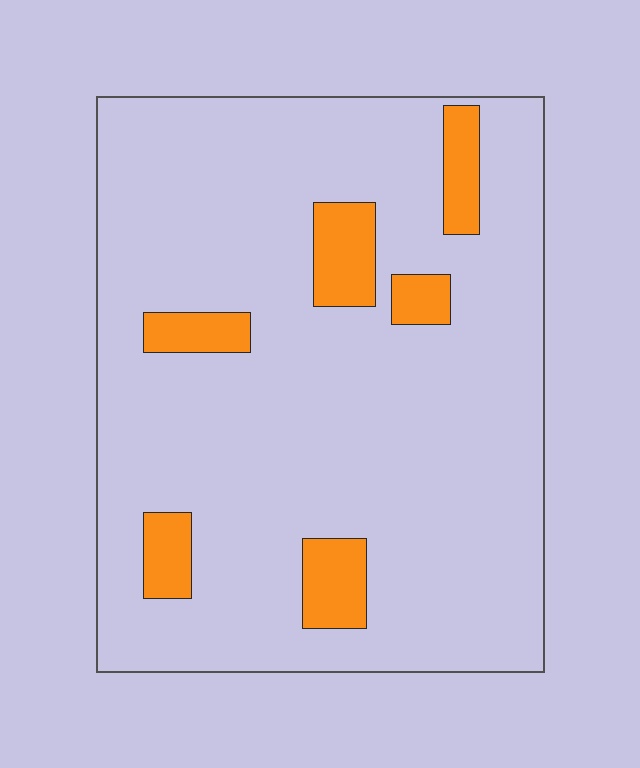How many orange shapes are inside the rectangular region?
6.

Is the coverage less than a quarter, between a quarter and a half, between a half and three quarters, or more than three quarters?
Less than a quarter.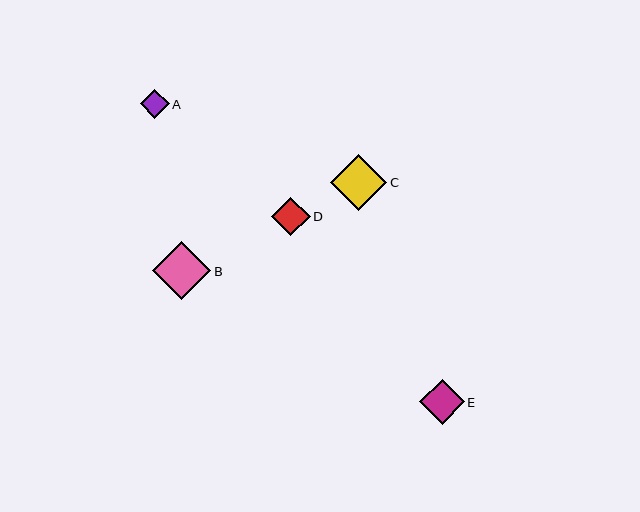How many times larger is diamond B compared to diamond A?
Diamond B is approximately 2.0 times the size of diamond A.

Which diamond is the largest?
Diamond B is the largest with a size of approximately 58 pixels.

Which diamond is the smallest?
Diamond A is the smallest with a size of approximately 29 pixels.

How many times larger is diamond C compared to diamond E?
Diamond C is approximately 1.3 times the size of diamond E.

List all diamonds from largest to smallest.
From largest to smallest: B, C, E, D, A.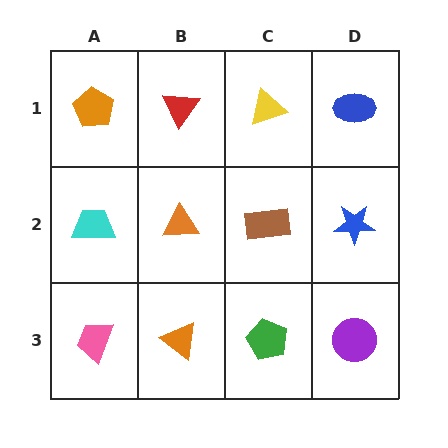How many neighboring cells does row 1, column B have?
3.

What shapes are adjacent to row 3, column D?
A blue star (row 2, column D), a green pentagon (row 3, column C).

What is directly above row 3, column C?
A brown rectangle.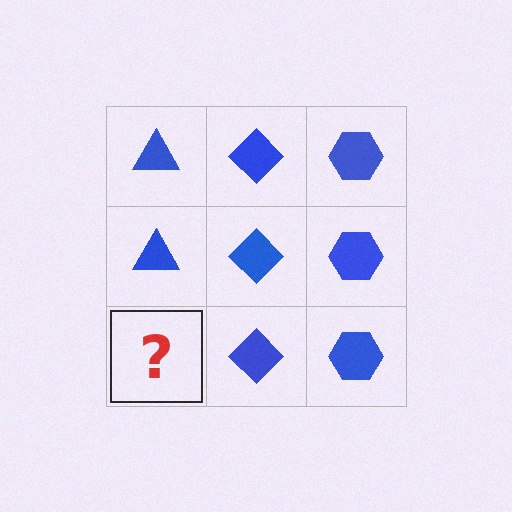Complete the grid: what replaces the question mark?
The question mark should be replaced with a blue triangle.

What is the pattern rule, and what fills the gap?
The rule is that each column has a consistent shape. The gap should be filled with a blue triangle.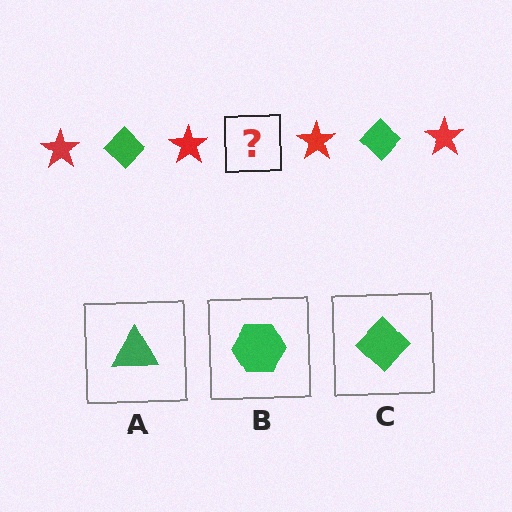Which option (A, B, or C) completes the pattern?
C.